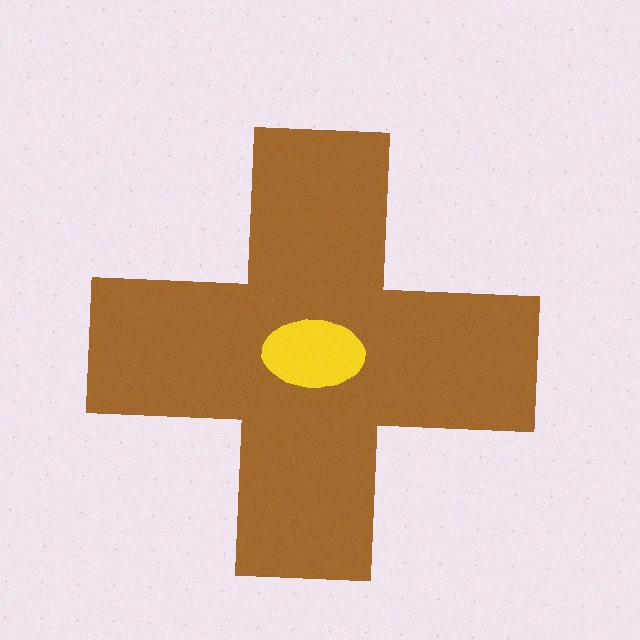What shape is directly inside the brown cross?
The yellow ellipse.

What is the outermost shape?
The brown cross.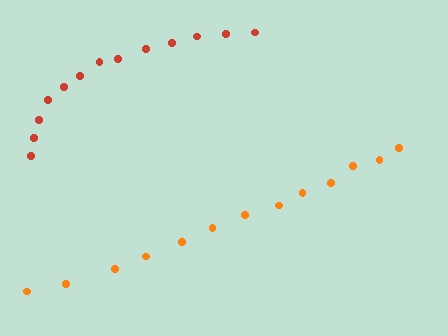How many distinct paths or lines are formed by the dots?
There are 2 distinct paths.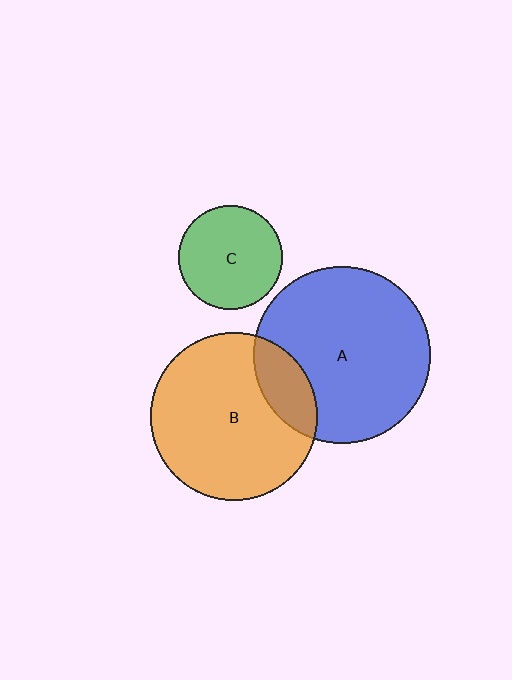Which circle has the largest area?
Circle A (blue).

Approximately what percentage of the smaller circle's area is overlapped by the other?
Approximately 20%.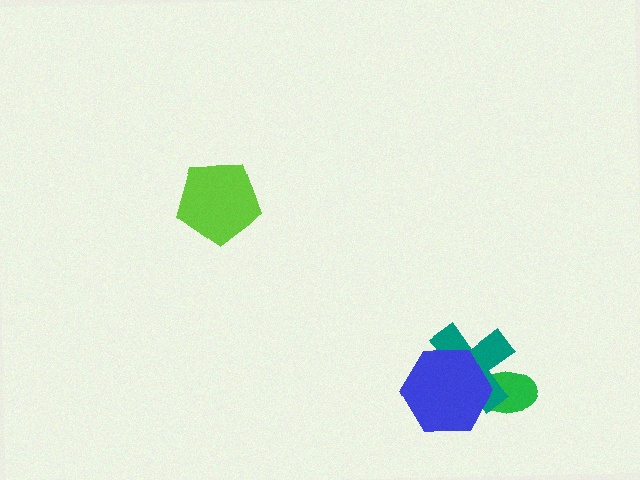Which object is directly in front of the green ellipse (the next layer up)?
The teal cross is directly in front of the green ellipse.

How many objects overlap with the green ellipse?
2 objects overlap with the green ellipse.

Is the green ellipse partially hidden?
Yes, it is partially covered by another shape.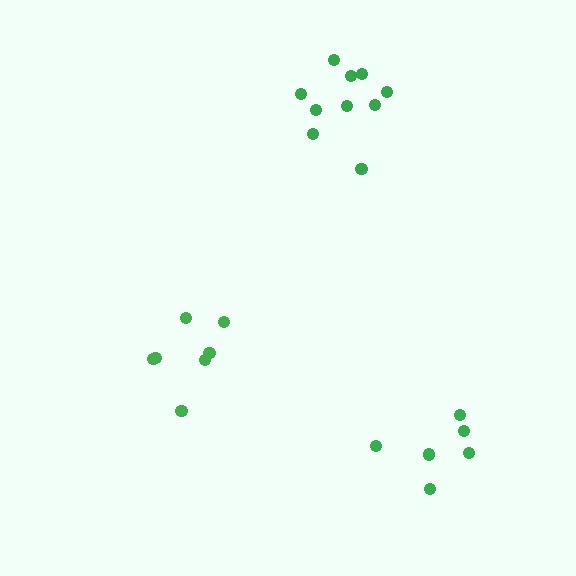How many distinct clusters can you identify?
There are 3 distinct clusters.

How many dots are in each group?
Group 1: 10 dots, Group 2: 7 dots, Group 3: 6 dots (23 total).